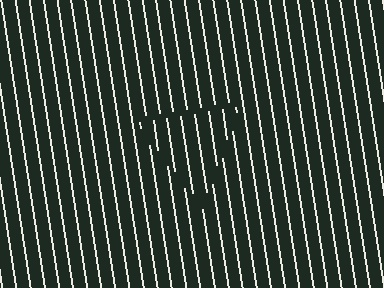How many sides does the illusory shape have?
3 sides — the line-ends trace a triangle.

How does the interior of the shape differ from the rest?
The interior of the shape contains the same grating, shifted by half a period — the contour is defined by the phase discontinuity where line-ends from the inner and outer gratings abut.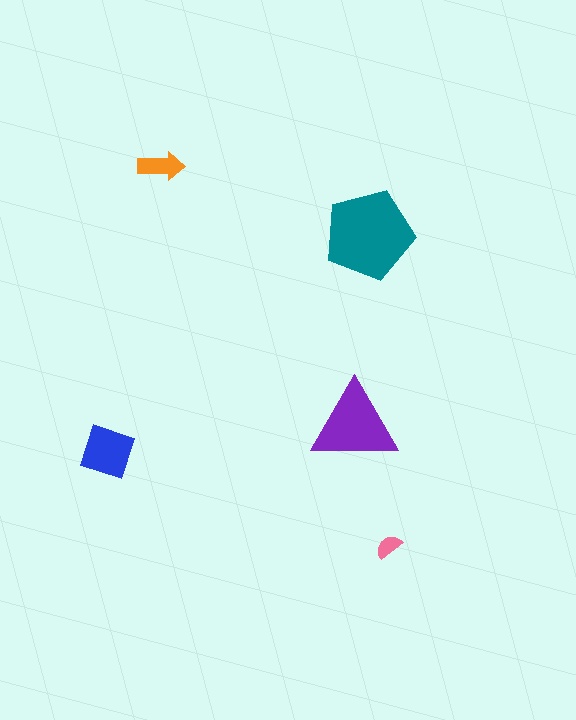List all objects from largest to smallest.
The teal pentagon, the purple triangle, the blue diamond, the orange arrow, the pink semicircle.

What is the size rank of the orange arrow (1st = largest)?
4th.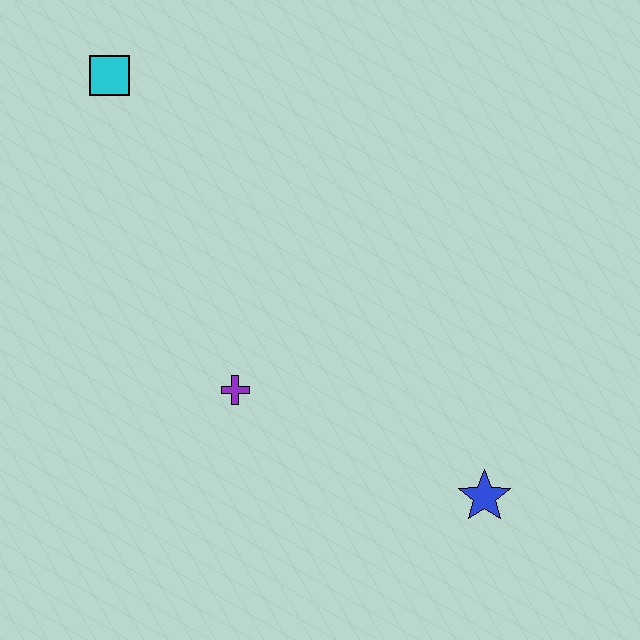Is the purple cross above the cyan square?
No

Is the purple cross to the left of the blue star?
Yes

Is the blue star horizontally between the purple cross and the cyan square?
No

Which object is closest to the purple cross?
The blue star is closest to the purple cross.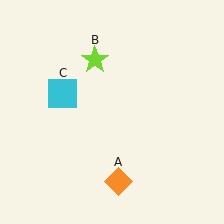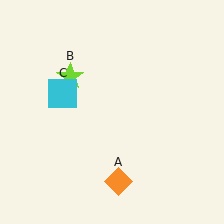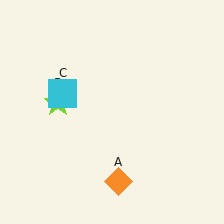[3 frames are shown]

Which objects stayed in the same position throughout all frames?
Orange diamond (object A) and cyan square (object C) remained stationary.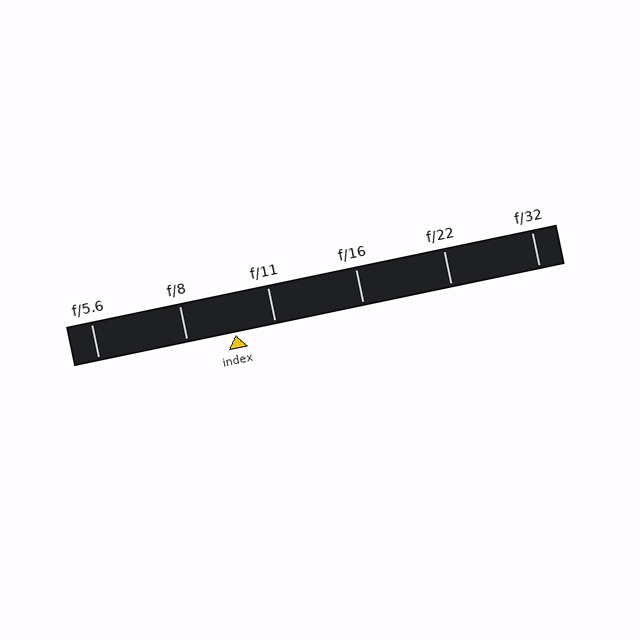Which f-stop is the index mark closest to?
The index mark is closest to f/11.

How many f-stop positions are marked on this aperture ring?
There are 6 f-stop positions marked.